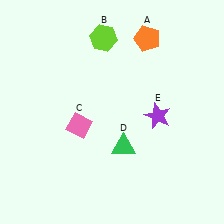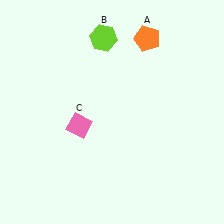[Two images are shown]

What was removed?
The green triangle (D), the purple star (E) were removed in Image 2.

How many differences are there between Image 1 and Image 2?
There are 2 differences between the two images.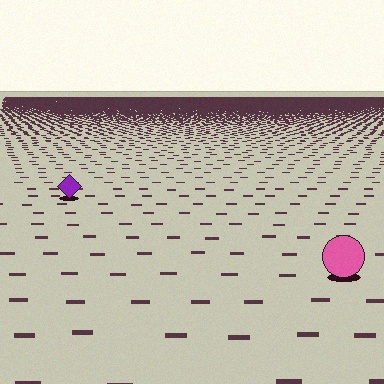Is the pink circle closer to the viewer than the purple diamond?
Yes. The pink circle is closer — you can tell from the texture gradient: the ground texture is coarser near it.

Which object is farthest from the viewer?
The purple diamond is farthest from the viewer. It appears smaller and the ground texture around it is denser.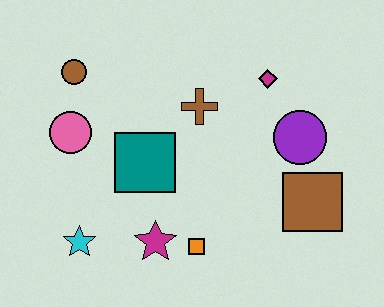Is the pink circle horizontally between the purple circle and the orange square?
No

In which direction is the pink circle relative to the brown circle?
The pink circle is below the brown circle.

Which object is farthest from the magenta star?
The magenta diamond is farthest from the magenta star.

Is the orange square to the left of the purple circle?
Yes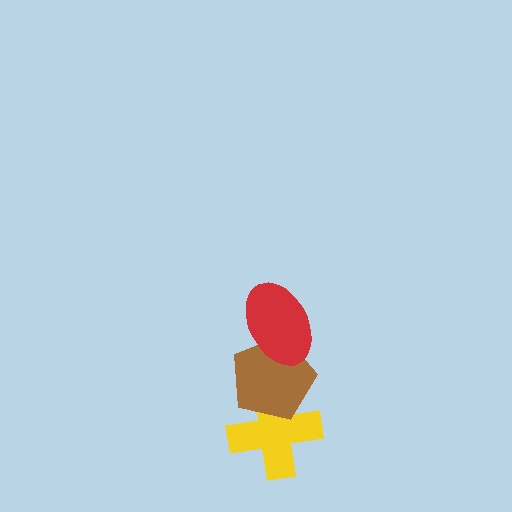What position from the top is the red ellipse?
The red ellipse is 1st from the top.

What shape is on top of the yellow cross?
The brown pentagon is on top of the yellow cross.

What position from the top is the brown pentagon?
The brown pentagon is 2nd from the top.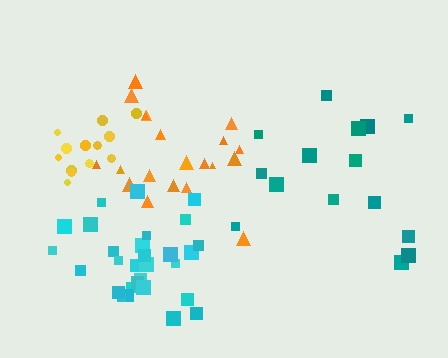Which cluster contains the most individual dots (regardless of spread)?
Cyan (30).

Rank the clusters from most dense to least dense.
yellow, cyan, orange, teal.